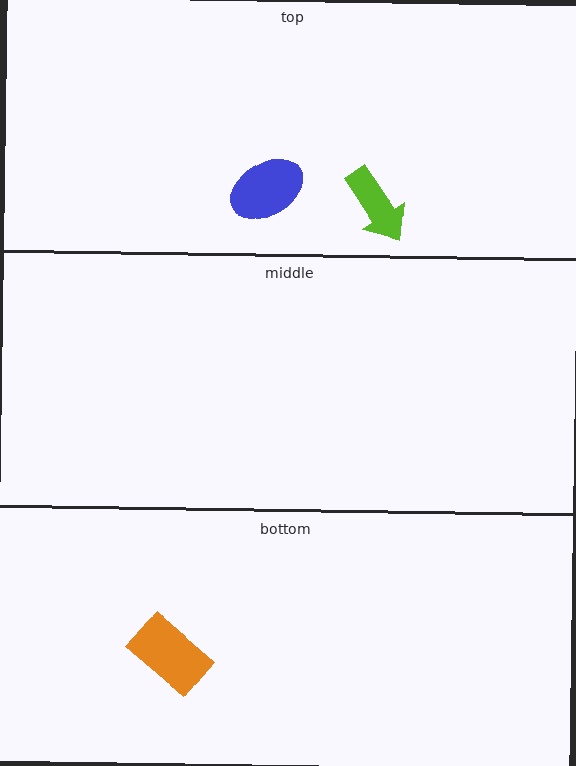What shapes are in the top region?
The blue ellipse, the lime arrow.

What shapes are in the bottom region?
The orange rectangle.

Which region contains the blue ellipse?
The top region.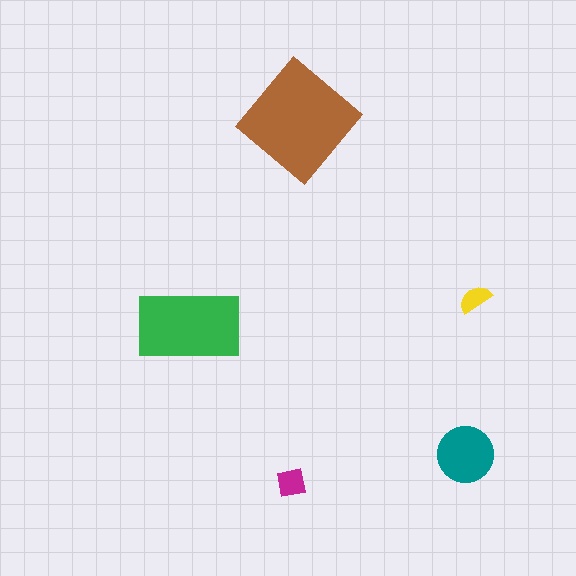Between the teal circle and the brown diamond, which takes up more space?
The brown diamond.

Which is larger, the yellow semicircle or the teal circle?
The teal circle.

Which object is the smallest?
The yellow semicircle.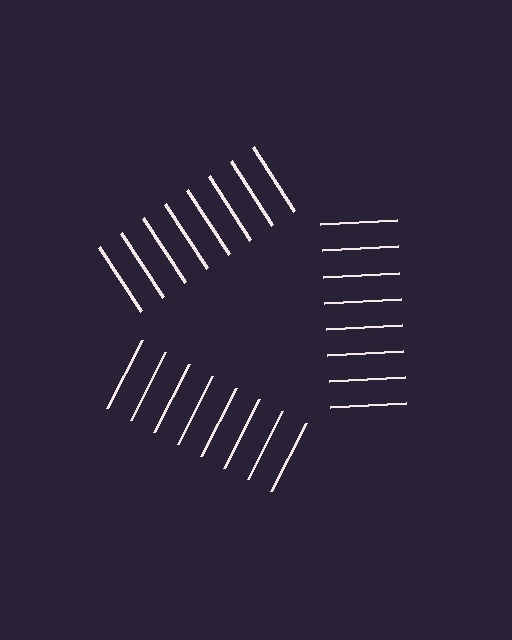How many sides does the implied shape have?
3 sides — the line-ends trace a triangle.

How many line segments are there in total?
24 — 8 along each of the 3 edges.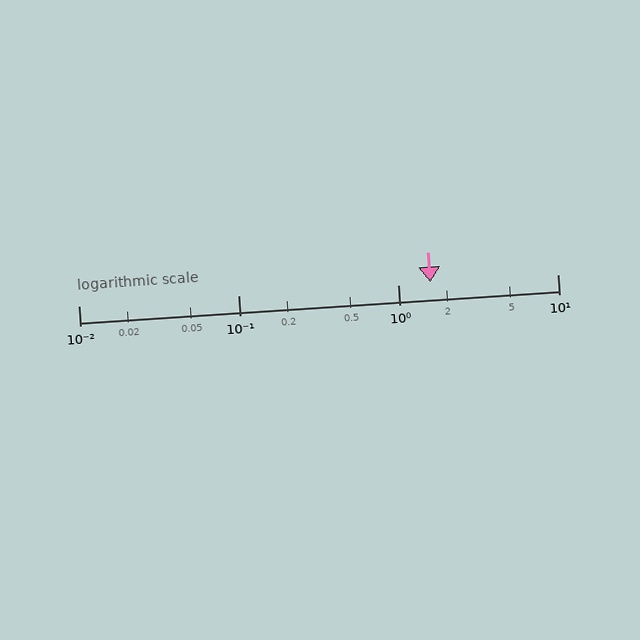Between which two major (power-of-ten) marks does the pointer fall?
The pointer is between 1 and 10.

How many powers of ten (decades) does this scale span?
The scale spans 3 decades, from 0.01 to 10.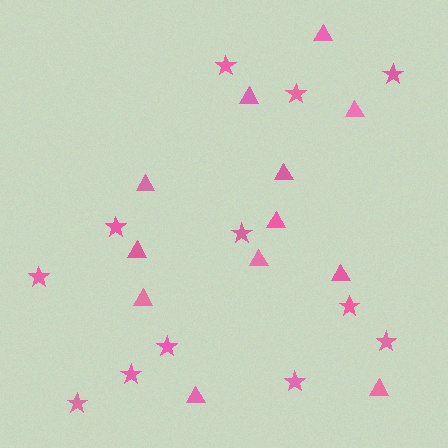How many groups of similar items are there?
There are 2 groups: one group of stars (12) and one group of triangles (12).